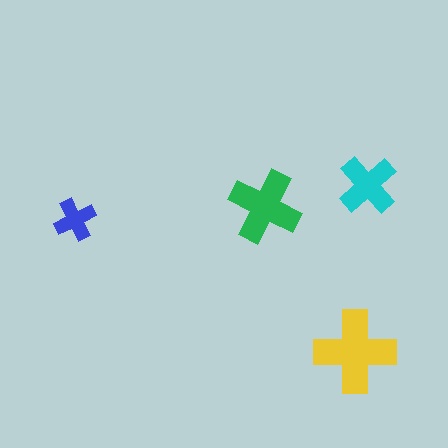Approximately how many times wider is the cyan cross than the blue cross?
About 1.5 times wider.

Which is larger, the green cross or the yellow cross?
The yellow one.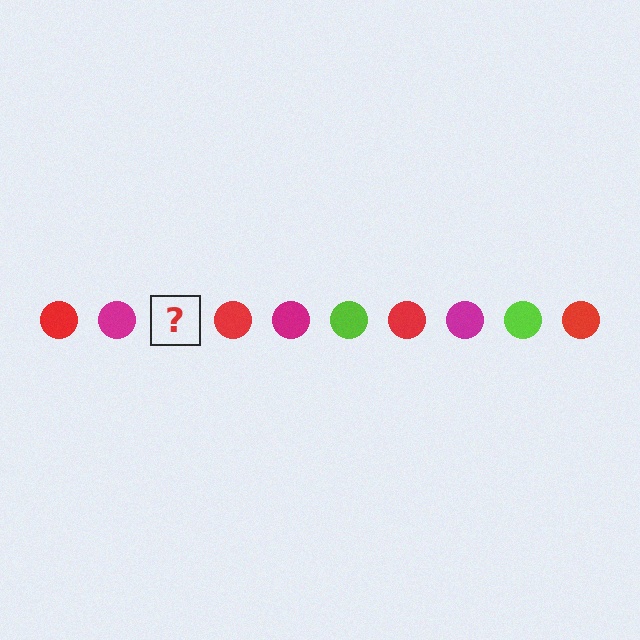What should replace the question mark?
The question mark should be replaced with a lime circle.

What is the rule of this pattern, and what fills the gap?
The rule is that the pattern cycles through red, magenta, lime circles. The gap should be filled with a lime circle.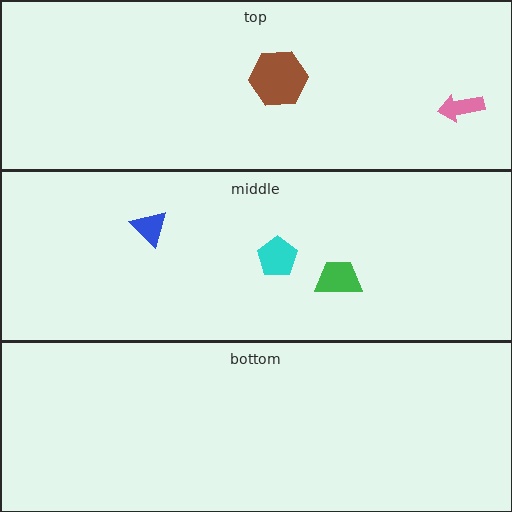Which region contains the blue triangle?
The middle region.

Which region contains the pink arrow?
The top region.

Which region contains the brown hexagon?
The top region.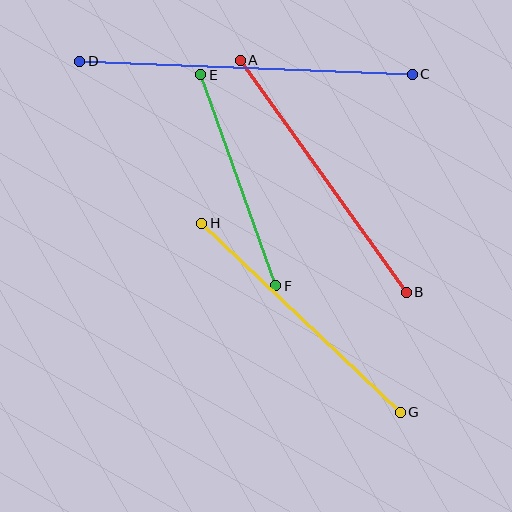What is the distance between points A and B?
The distance is approximately 285 pixels.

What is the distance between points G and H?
The distance is approximately 274 pixels.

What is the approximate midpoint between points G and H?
The midpoint is at approximately (301, 318) pixels.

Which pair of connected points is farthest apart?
Points C and D are farthest apart.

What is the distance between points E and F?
The distance is approximately 224 pixels.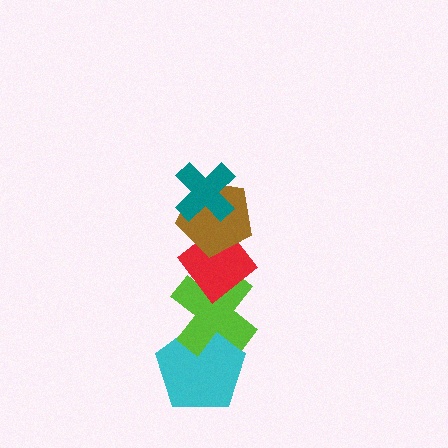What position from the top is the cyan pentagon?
The cyan pentagon is 5th from the top.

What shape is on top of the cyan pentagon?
The lime cross is on top of the cyan pentagon.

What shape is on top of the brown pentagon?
The teal cross is on top of the brown pentagon.